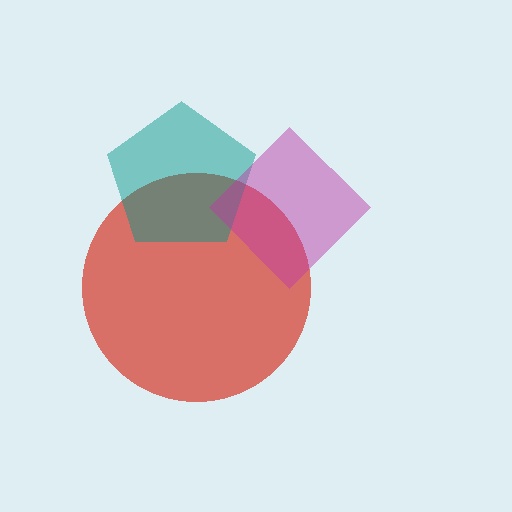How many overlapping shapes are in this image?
There are 3 overlapping shapes in the image.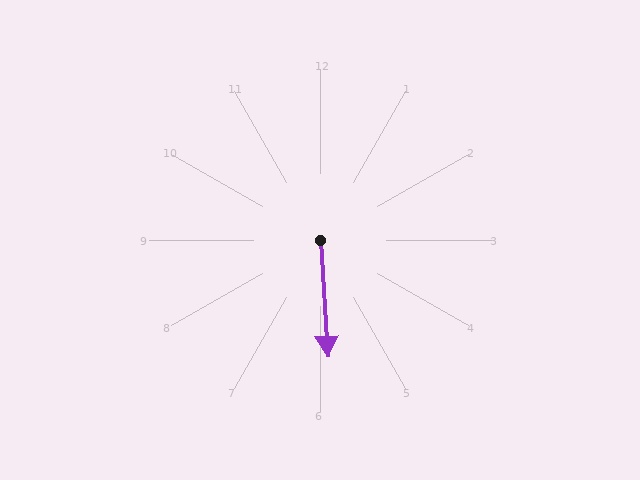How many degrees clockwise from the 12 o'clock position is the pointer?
Approximately 176 degrees.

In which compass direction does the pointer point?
South.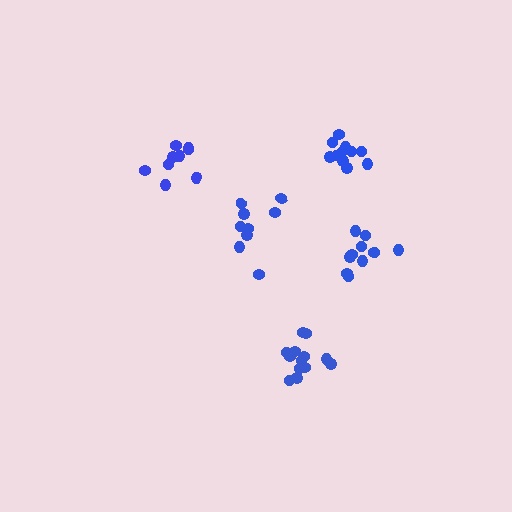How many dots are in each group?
Group 1: 13 dots, Group 2: 9 dots, Group 3: 11 dots, Group 4: 11 dots, Group 5: 9 dots (53 total).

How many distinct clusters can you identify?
There are 5 distinct clusters.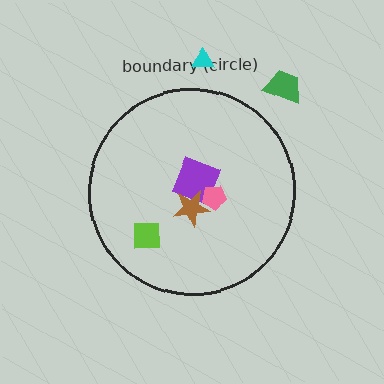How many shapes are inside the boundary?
4 inside, 2 outside.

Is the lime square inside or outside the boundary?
Inside.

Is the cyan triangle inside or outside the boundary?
Outside.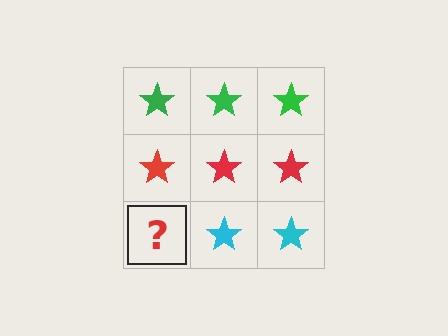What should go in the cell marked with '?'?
The missing cell should contain a cyan star.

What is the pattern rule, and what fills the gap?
The rule is that each row has a consistent color. The gap should be filled with a cyan star.